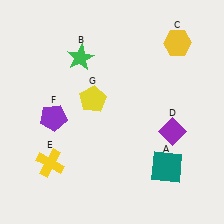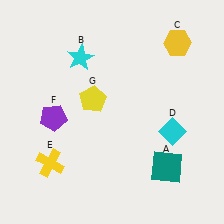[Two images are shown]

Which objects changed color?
B changed from green to cyan. D changed from purple to cyan.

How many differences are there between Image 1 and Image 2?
There are 2 differences between the two images.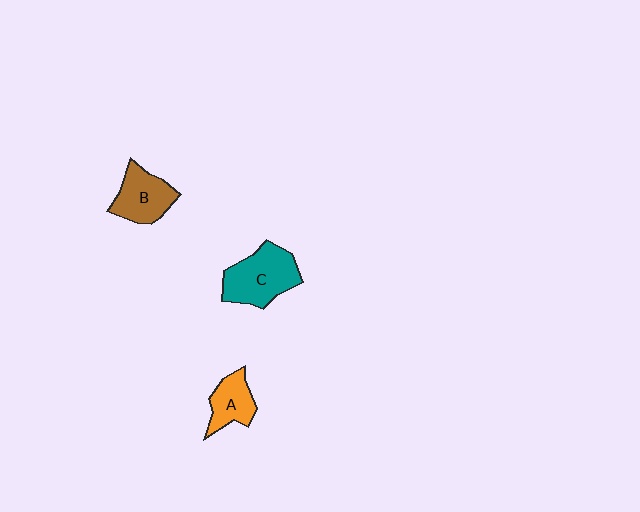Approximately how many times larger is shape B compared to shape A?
Approximately 1.3 times.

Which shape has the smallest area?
Shape A (orange).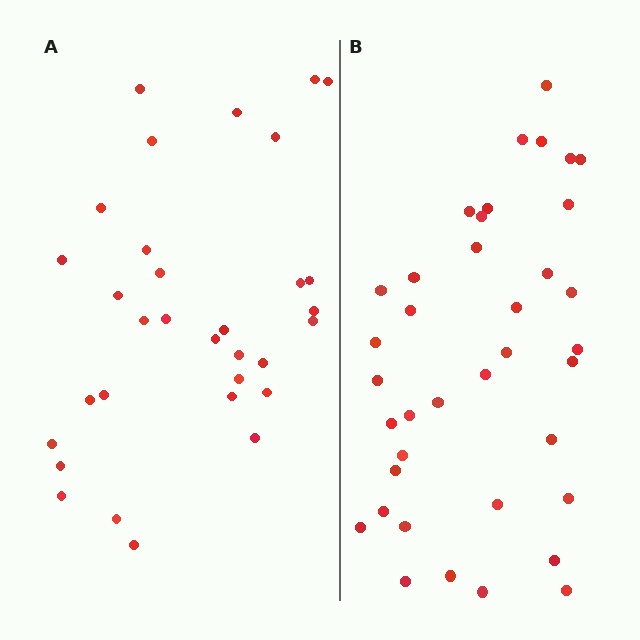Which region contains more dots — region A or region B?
Region B (the right region) has more dots.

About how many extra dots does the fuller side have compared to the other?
Region B has about 6 more dots than region A.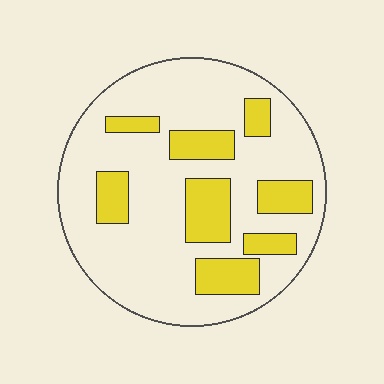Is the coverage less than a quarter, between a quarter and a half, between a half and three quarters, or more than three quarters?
Less than a quarter.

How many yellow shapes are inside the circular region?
8.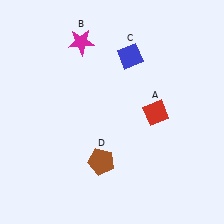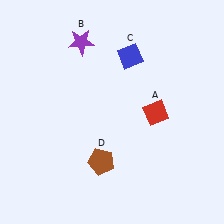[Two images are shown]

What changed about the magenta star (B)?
In Image 1, B is magenta. In Image 2, it changed to purple.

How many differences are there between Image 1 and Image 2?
There is 1 difference between the two images.